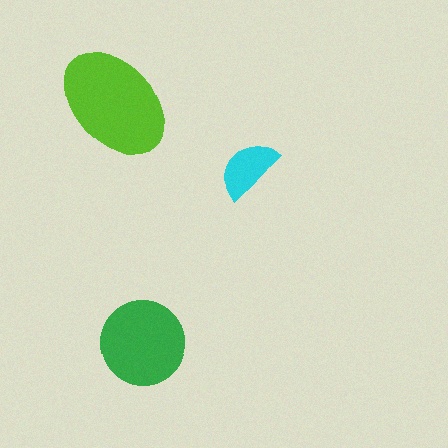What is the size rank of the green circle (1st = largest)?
2nd.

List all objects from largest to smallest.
The lime ellipse, the green circle, the cyan semicircle.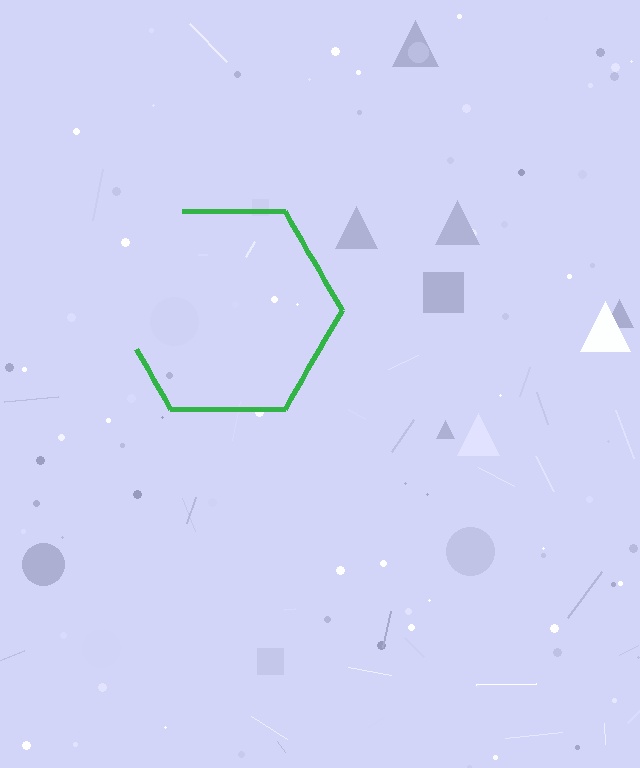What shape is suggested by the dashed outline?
The dashed outline suggests a hexagon.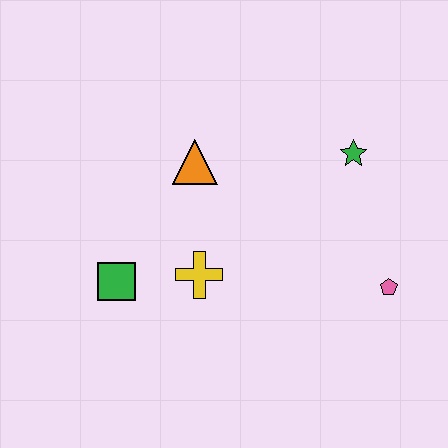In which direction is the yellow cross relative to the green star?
The yellow cross is to the left of the green star.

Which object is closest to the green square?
The yellow cross is closest to the green square.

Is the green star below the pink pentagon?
No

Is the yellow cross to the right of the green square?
Yes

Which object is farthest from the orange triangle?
The pink pentagon is farthest from the orange triangle.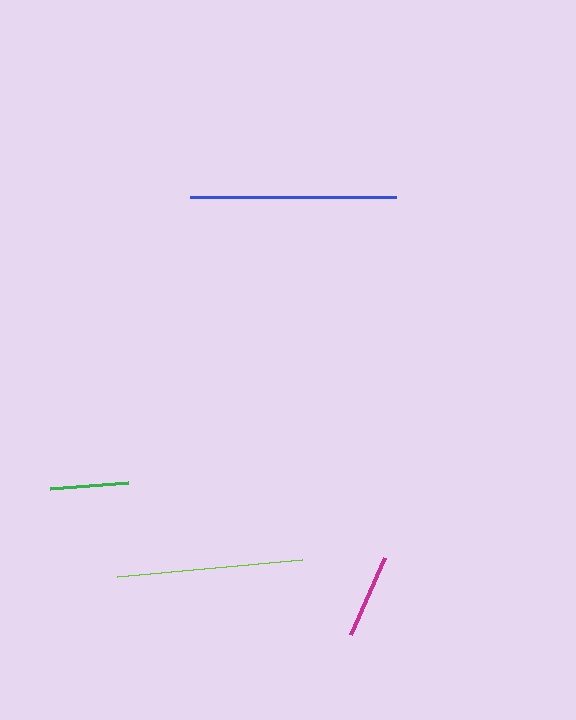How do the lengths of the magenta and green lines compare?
The magenta and green lines are approximately the same length.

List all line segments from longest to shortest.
From longest to shortest: blue, lime, magenta, green.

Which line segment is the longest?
The blue line is the longest at approximately 206 pixels.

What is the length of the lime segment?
The lime segment is approximately 187 pixels long.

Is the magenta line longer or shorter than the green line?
The magenta line is longer than the green line.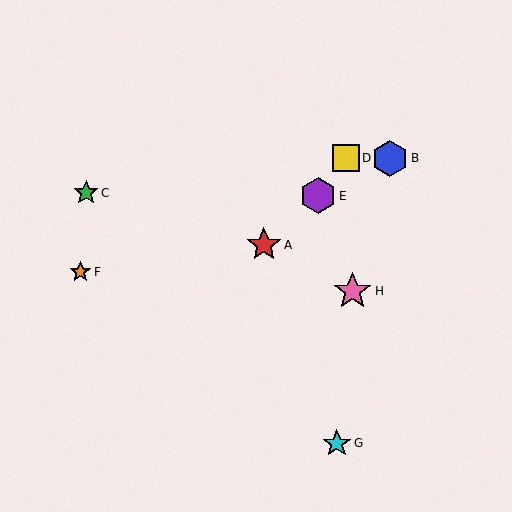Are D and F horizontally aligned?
No, D is at y≈158 and F is at y≈272.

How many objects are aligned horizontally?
2 objects (B, D) are aligned horizontally.